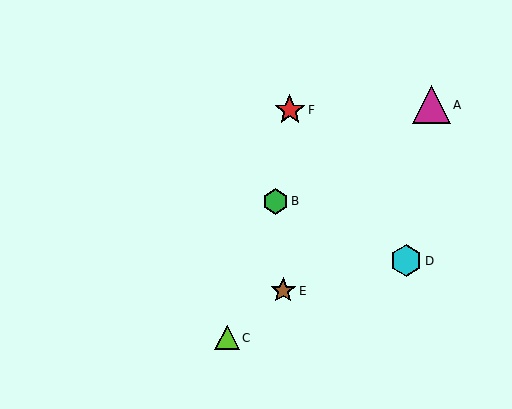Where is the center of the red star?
The center of the red star is at (290, 110).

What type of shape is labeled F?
Shape F is a red star.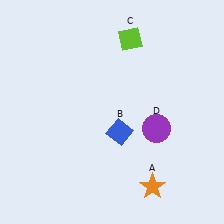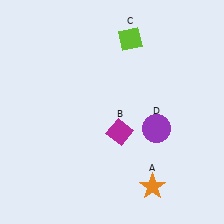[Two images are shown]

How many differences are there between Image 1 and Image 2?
There is 1 difference between the two images.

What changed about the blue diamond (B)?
In Image 1, B is blue. In Image 2, it changed to magenta.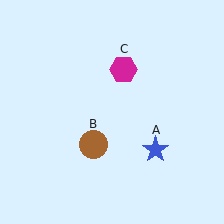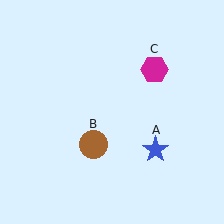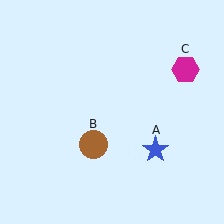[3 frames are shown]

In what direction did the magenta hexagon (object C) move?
The magenta hexagon (object C) moved right.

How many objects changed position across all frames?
1 object changed position: magenta hexagon (object C).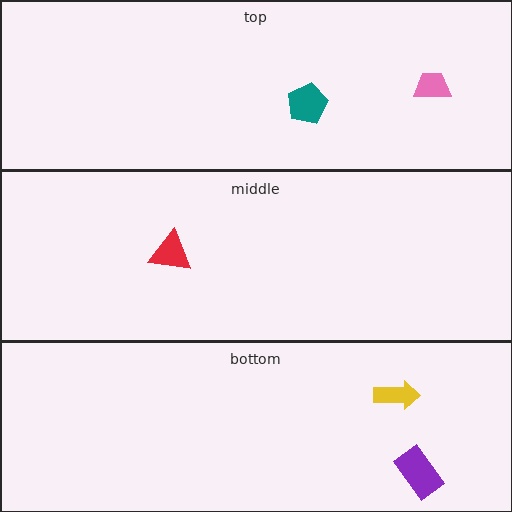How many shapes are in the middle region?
1.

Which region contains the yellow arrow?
The bottom region.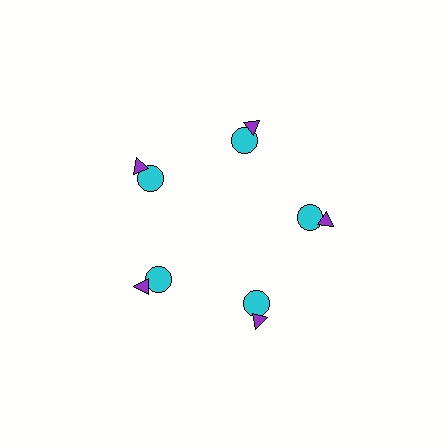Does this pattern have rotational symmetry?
Yes, this pattern has 5-fold rotational symmetry. It looks the same after rotating 72 degrees around the center.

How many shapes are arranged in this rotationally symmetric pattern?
There are 10 shapes, arranged in 5 groups of 2.